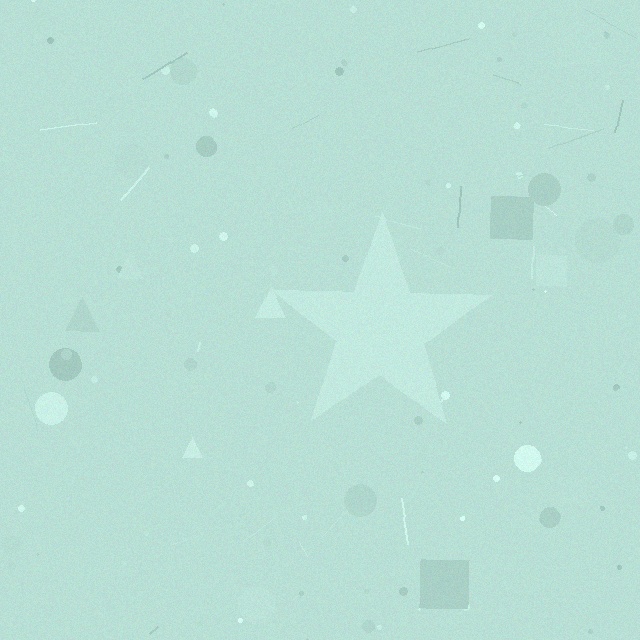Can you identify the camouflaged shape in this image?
The camouflaged shape is a star.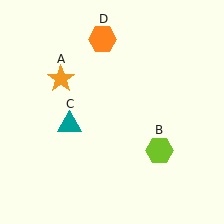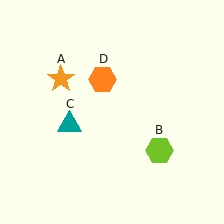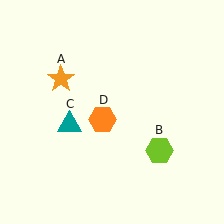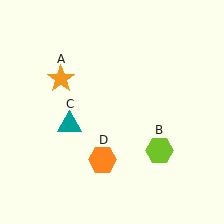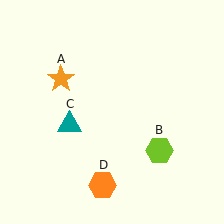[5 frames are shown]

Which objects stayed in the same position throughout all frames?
Orange star (object A) and lime hexagon (object B) and teal triangle (object C) remained stationary.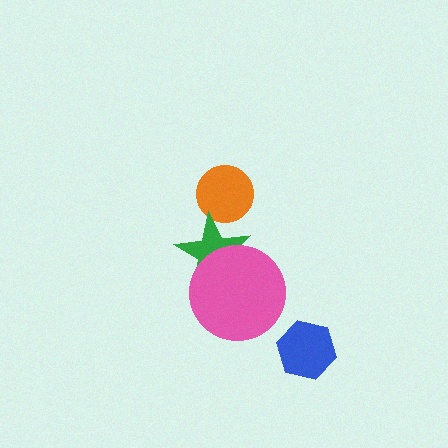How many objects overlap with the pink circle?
1 object overlaps with the pink circle.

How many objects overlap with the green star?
2 objects overlap with the green star.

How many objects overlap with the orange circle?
1 object overlaps with the orange circle.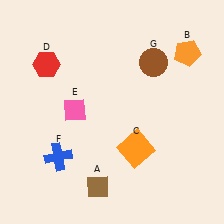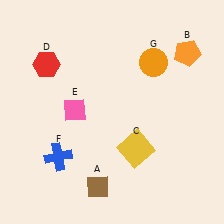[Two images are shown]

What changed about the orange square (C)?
In Image 1, C is orange. In Image 2, it changed to yellow.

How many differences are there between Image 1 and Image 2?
There are 2 differences between the two images.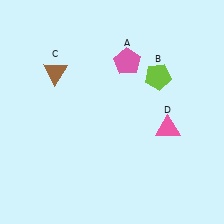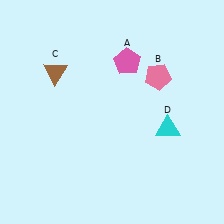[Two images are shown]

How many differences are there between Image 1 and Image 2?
There are 2 differences between the two images.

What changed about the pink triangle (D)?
In Image 1, D is pink. In Image 2, it changed to cyan.